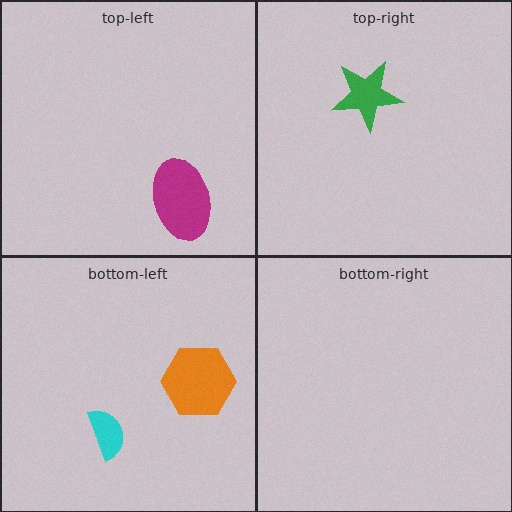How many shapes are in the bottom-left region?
2.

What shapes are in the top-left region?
The magenta ellipse.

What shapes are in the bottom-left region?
The orange hexagon, the cyan semicircle.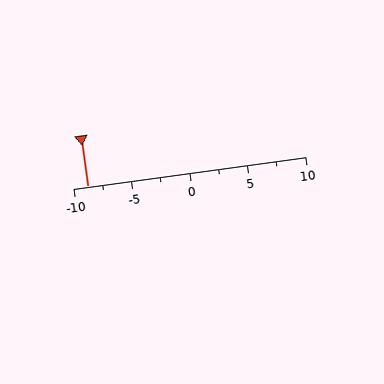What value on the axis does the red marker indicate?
The marker indicates approximately -8.8.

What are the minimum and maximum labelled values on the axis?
The axis runs from -10 to 10.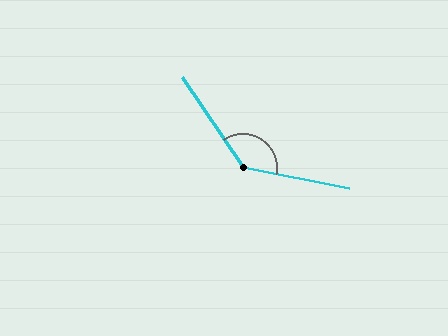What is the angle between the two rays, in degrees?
Approximately 135 degrees.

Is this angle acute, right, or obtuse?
It is obtuse.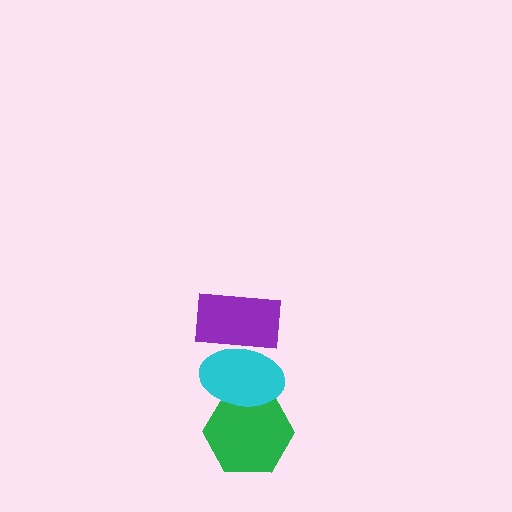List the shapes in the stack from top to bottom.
From top to bottom: the purple rectangle, the cyan ellipse, the green hexagon.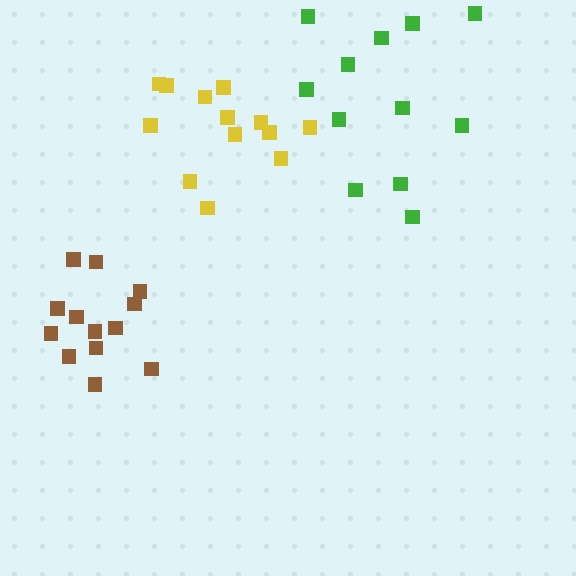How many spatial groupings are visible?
There are 3 spatial groupings.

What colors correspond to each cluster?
The clusters are colored: brown, green, yellow.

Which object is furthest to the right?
The green cluster is rightmost.